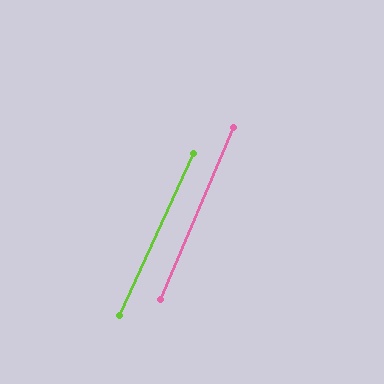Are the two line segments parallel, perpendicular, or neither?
Parallel — their directions differ by only 1.5°.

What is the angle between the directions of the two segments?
Approximately 2 degrees.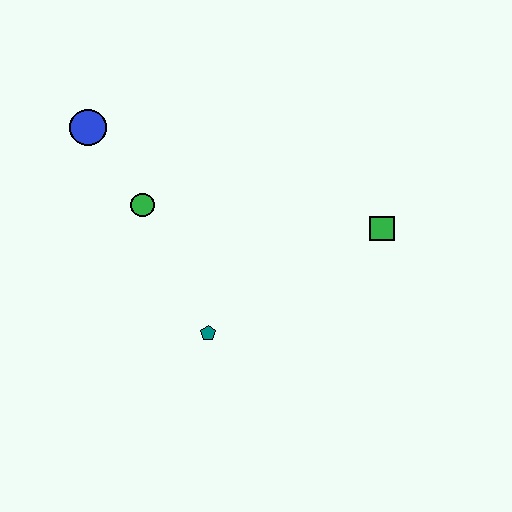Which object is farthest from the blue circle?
The green square is farthest from the blue circle.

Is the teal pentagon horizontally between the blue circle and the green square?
Yes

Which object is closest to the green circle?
The blue circle is closest to the green circle.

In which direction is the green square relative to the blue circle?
The green square is to the right of the blue circle.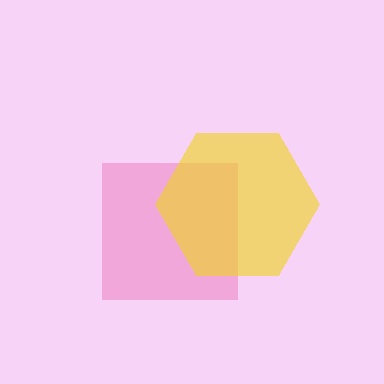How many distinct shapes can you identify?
There are 2 distinct shapes: a pink square, a yellow hexagon.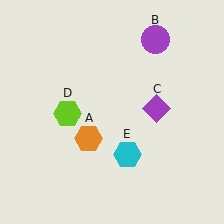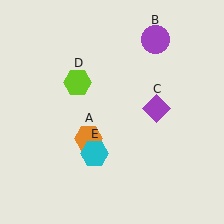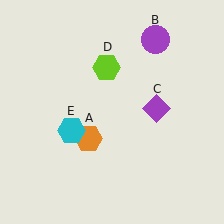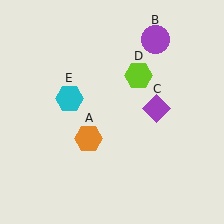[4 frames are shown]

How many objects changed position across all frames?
2 objects changed position: lime hexagon (object D), cyan hexagon (object E).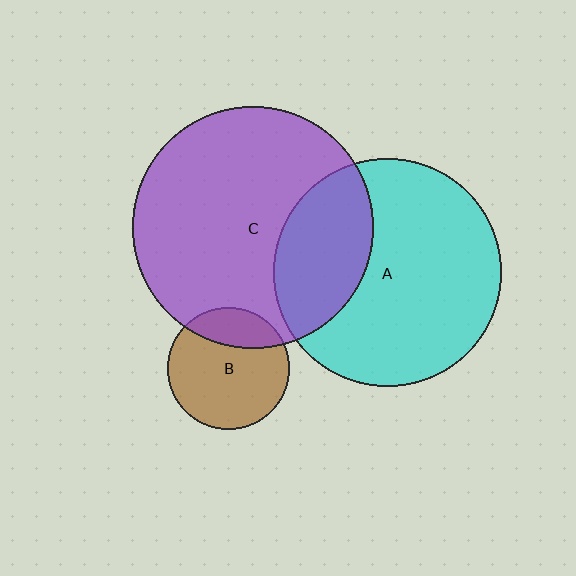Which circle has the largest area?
Circle C (purple).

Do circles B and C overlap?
Yes.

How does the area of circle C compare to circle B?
Approximately 3.9 times.